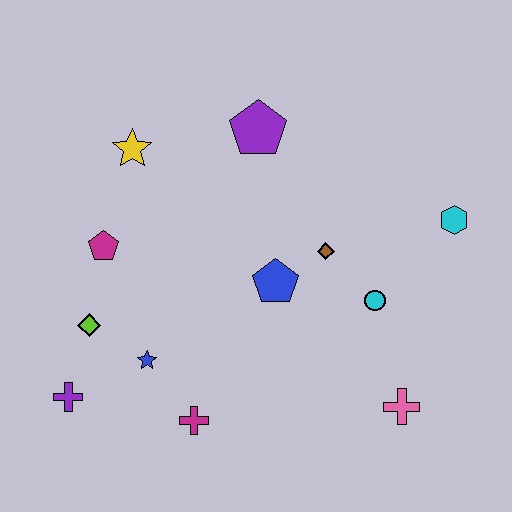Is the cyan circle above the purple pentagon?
No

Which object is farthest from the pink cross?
The yellow star is farthest from the pink cross.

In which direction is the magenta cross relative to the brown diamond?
The magenta cross is below the brown diamond.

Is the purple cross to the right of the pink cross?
No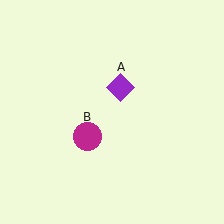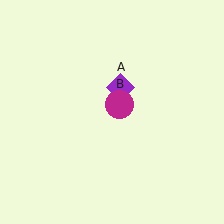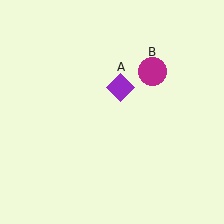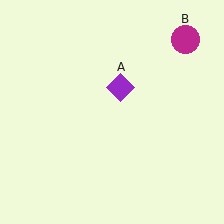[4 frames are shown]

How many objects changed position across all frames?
1 object changed position: magenta circle (object B).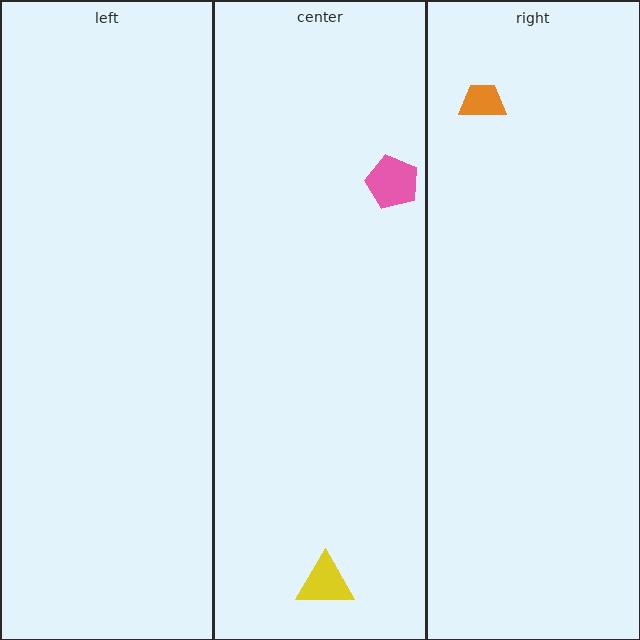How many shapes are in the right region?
1.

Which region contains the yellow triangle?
The center region.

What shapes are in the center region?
The pink pentagon, the yellow triangle.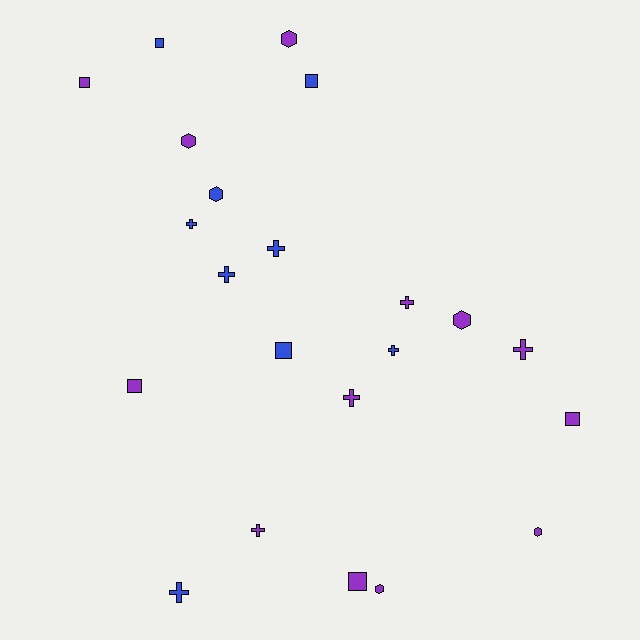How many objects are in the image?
There are 22 objects.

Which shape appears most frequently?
Cross, with 9 objects.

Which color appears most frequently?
Purple, with 13 objects.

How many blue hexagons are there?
There is 1 blue hexagon.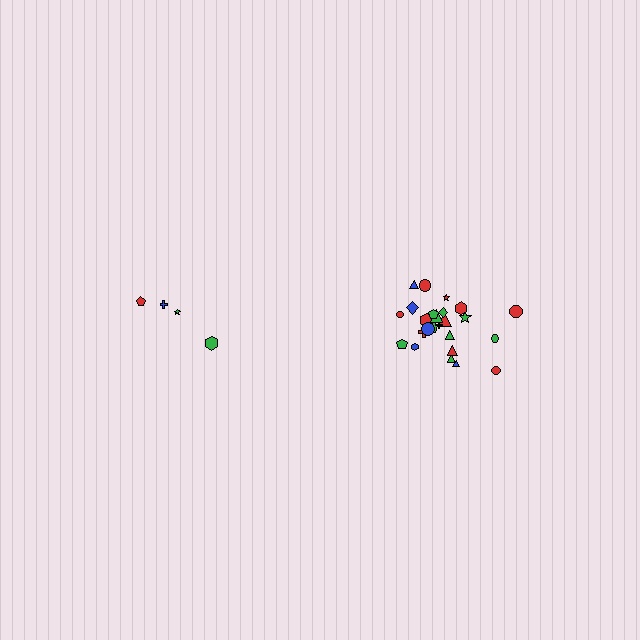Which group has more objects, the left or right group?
The right group.